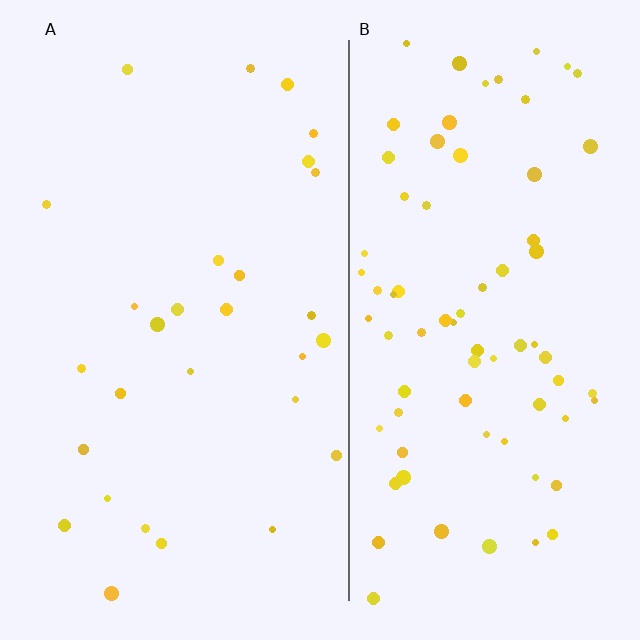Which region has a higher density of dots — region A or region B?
B (the right).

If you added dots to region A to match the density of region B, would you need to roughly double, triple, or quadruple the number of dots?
Approximately triple.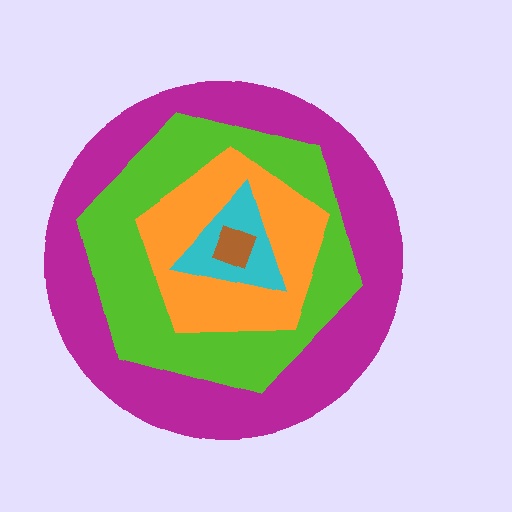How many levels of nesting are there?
5.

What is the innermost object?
The brown square.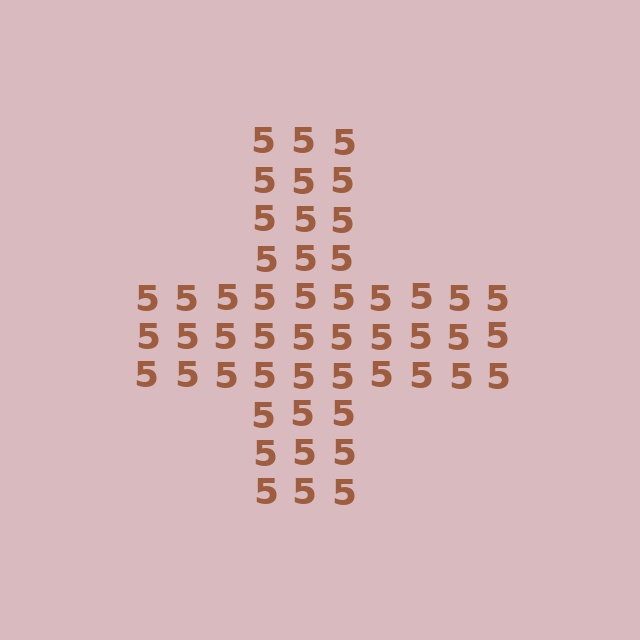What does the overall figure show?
The overall figure shows a cross.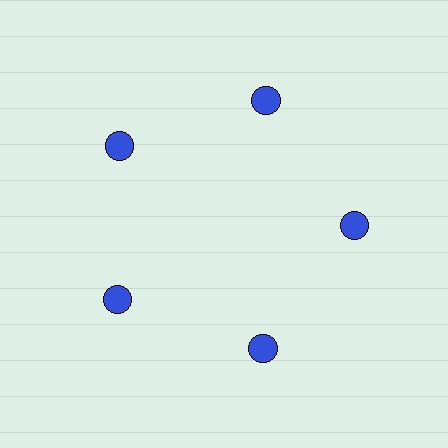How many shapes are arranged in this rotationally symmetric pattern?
There are 5 shapes, arranged in 5 groups of 1.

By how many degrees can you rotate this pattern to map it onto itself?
The pattern maps onto itself every 72 degrees of rotation.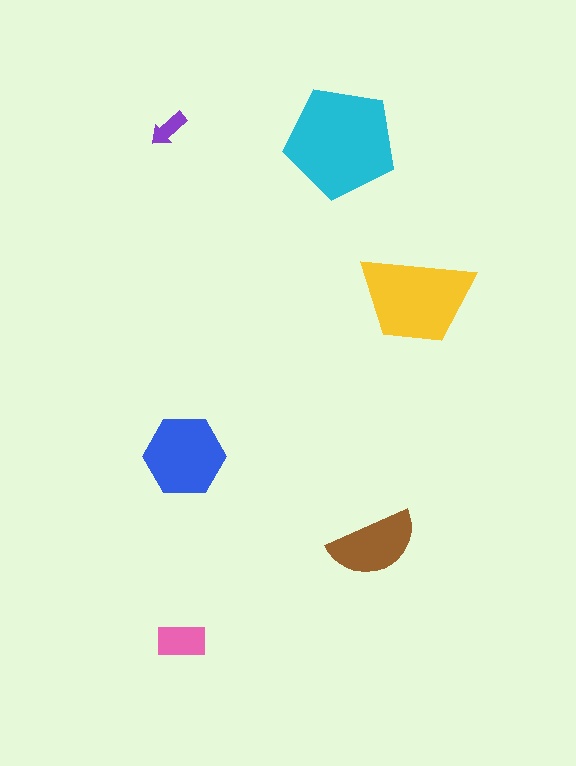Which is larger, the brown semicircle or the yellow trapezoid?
The yellow trapezoid.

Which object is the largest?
The cyan pentagon.